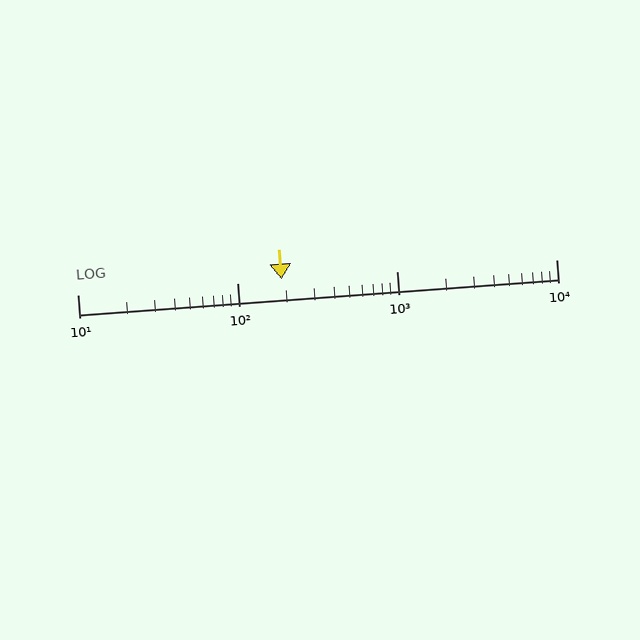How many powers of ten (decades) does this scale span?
The scale spans 3 decades, from 10 to 10000.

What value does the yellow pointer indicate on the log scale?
The pointer indicates approximately 190.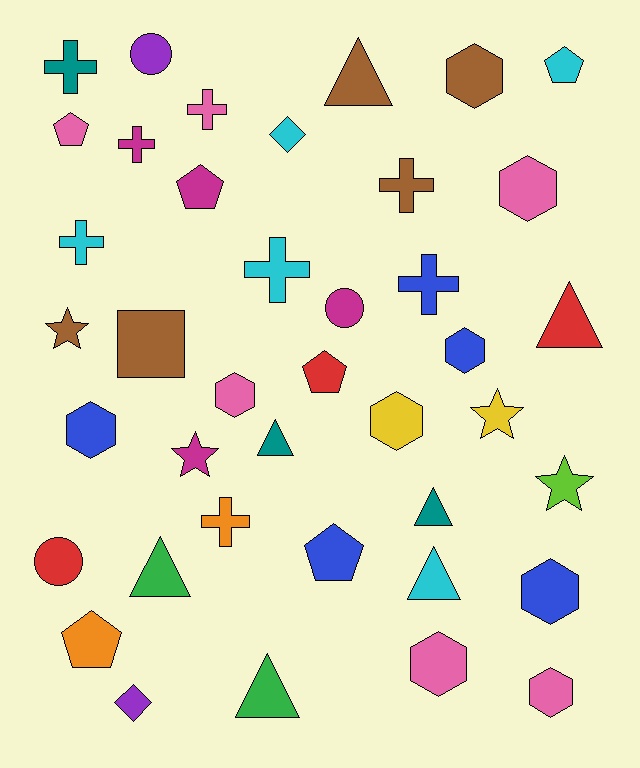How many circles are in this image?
There are 3 circles.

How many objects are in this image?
There are 40 objects.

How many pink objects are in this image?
There are 6 pink objects.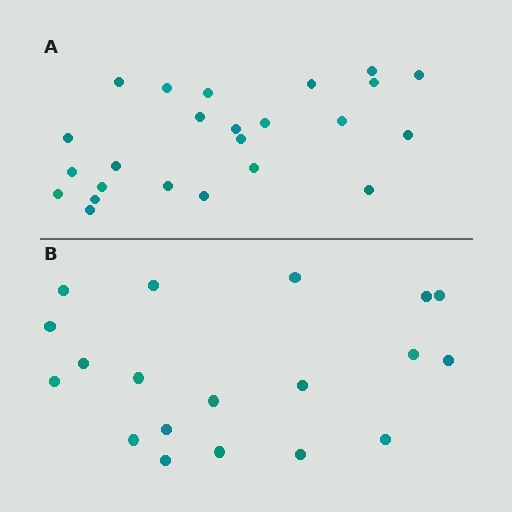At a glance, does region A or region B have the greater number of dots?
Region A (the top region) has more dots.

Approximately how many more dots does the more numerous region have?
Region A has about 5 more dots than region B.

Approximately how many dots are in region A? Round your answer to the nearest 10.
About 20 dots. (The exact count is 24, which rounds to 20.)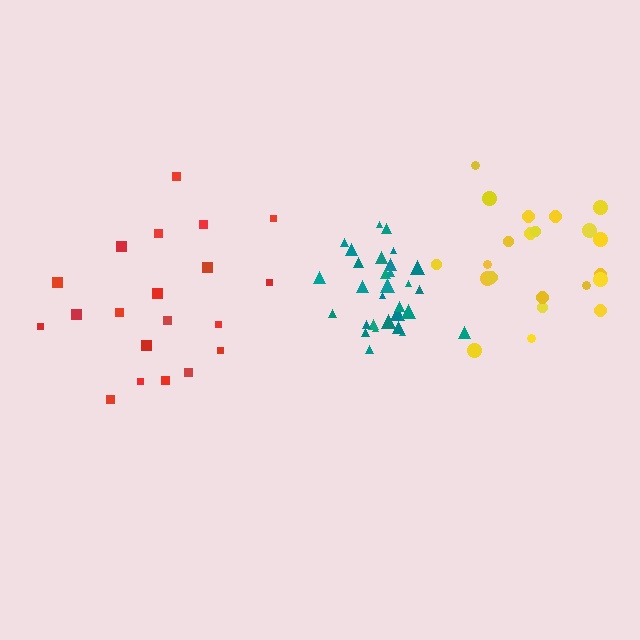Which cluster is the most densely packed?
Teal.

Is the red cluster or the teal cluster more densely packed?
Teal.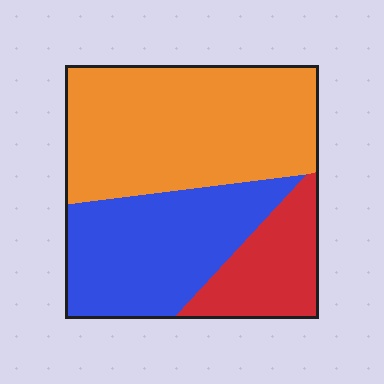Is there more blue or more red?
Blue.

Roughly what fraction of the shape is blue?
Blue takes up about one third (1/3) of the shape.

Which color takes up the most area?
Orange, at roughly 50%.